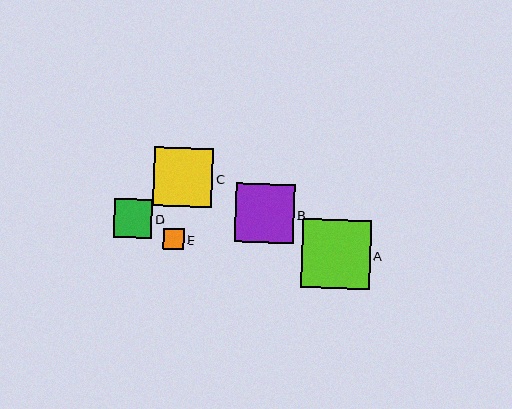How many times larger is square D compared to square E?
Square D is approximately 1.9 times the size of square E.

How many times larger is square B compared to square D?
Square B is approximately 1.5 times the size of square D.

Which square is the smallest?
Square E is the smallest with a size of approximately 21 pixels.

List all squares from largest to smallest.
From largest to smallest: A, B, C, D, E.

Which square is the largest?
Square A is the largest with a size of approximately 69 pixels.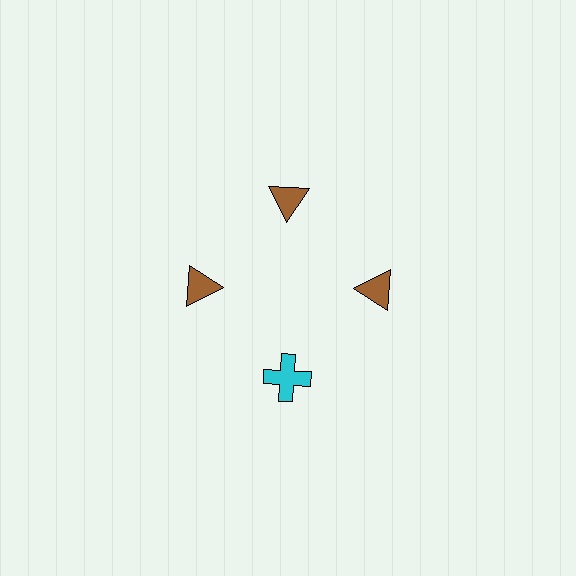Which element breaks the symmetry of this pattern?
The cyan cross at roughly the 6 o'clock position breaks the symmetry. All other shapes are brown triangles.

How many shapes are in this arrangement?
There are 4 shapes arranged in a ring pattern.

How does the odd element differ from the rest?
It differs in both color (cyan instead of brown) and shape (cross instead of triangle).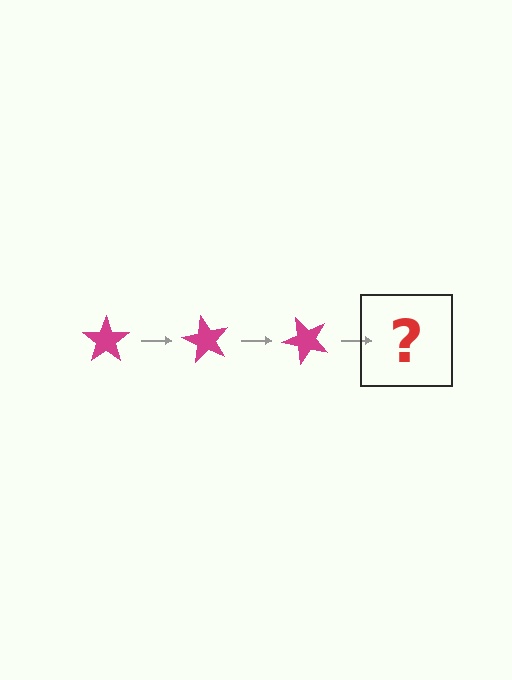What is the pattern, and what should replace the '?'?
The pattern is that the star rotates 60 degrees each step. The '?' should be a magenta star rotated 180 degrees.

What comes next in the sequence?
The next element should be a magenta star rotated 180 degrees.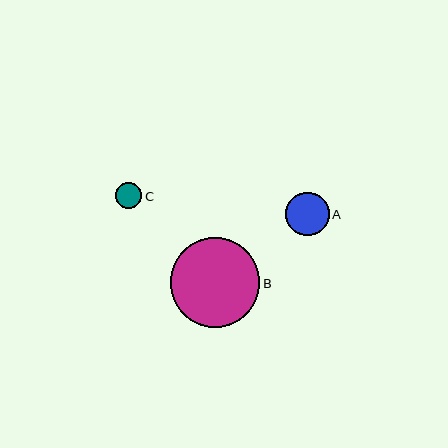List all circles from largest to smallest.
From largest to smallest: B, A, C.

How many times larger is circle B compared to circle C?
Circle B is approximately 3.4 times the size of circle C.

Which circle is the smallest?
Circle C is the smallest with a size of approximately 26 pixels.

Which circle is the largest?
Circle B is the largest with a size of approximately 90 pixels.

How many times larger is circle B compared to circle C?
Circle B is approximately 3.4 times the size of circle C.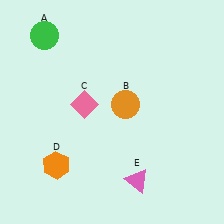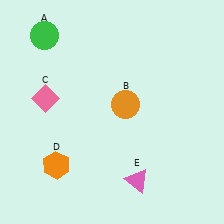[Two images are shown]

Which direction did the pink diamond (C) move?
The pink diamond (C) moved left.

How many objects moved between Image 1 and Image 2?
1 object moved between the two images.